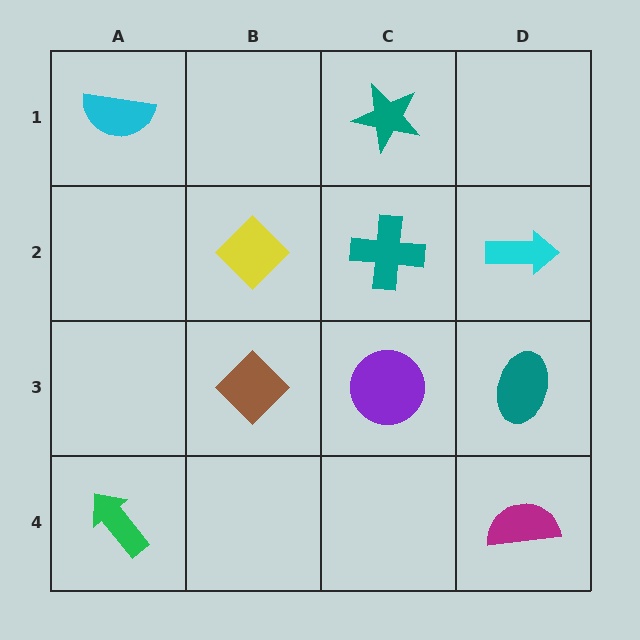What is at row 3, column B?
A brown diamond.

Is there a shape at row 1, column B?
No, that cell is empty.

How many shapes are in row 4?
2 shapes.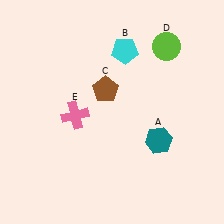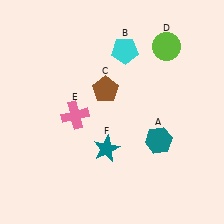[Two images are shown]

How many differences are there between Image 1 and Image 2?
There is 1 difference between the two images.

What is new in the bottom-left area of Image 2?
A teal star (F) was added in the bottom-left area of Image 2.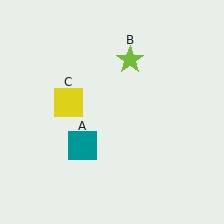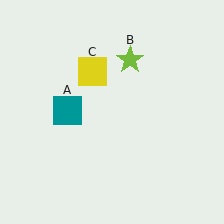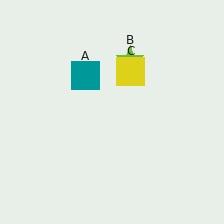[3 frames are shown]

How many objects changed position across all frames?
2 objects changed position: teal square (object A), yellow square (object C).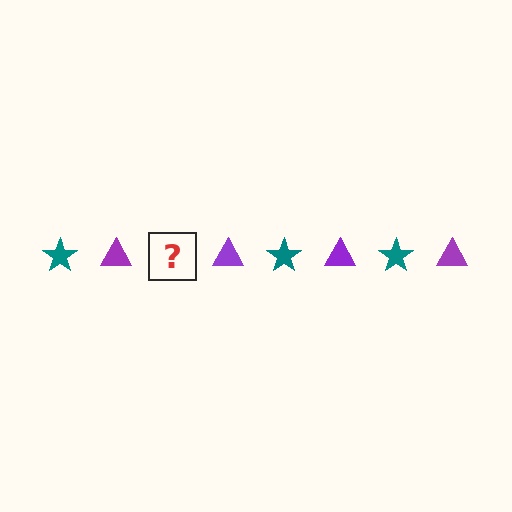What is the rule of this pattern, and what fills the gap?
The rule is that the pattern alternates between teal star and purple triangle. The gap should be filled with a teal star.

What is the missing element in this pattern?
The missing element is a teal star.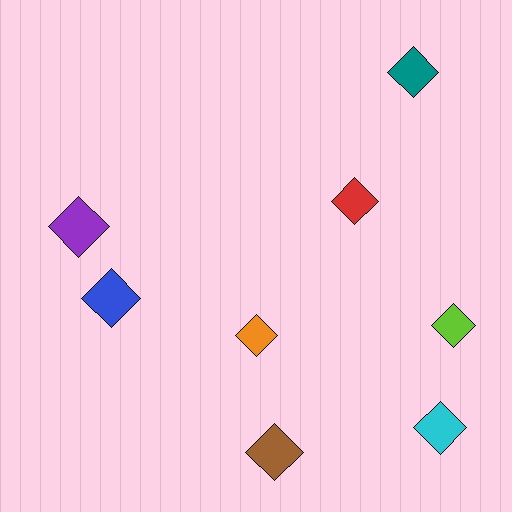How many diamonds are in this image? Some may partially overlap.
There are 8 diamonds.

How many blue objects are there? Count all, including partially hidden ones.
There is 1 blue object.